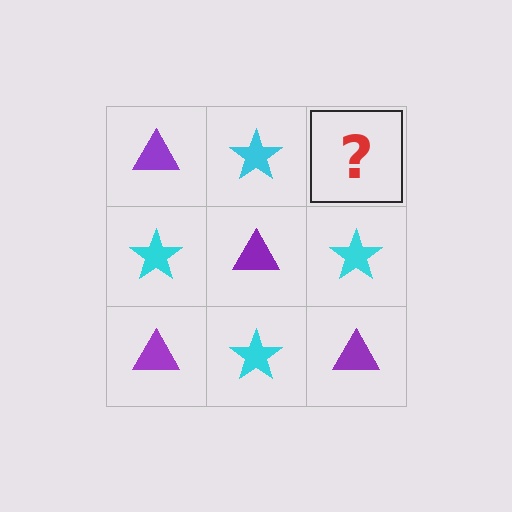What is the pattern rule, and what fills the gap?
The rule is that it alternates purple triangle and cyan star in a checkerboard pattern. The gap should be filled with a purple triangle.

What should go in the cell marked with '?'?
The missing cell should contain a purple triangle.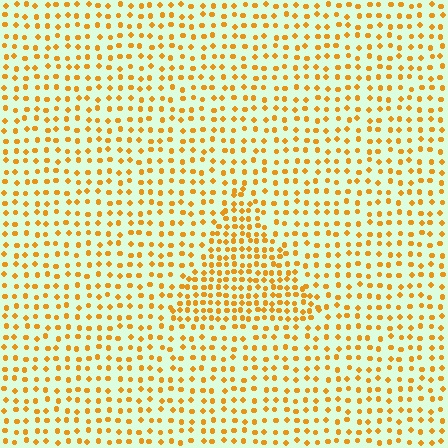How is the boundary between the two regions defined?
The boundary is defined by a change in element density (approximately 1.8x ratio). All elements are the same color, size, and shape.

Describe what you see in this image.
The image contains small orange elements arranged at two different densities. A triangle-shaped region is visible where the elements are more densely packed than the surrounding area.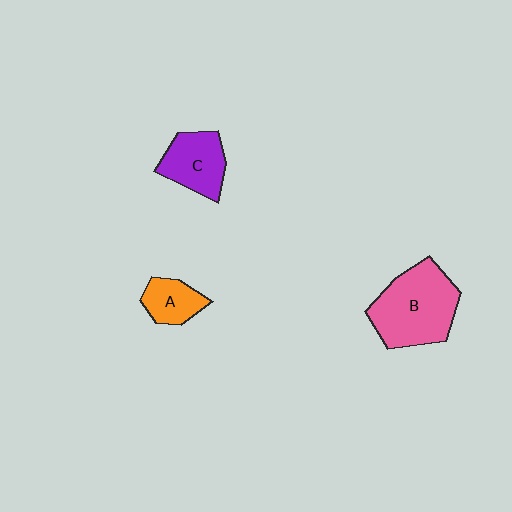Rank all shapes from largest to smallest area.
From largest to smallest: B (pink), C (purple), A (orange).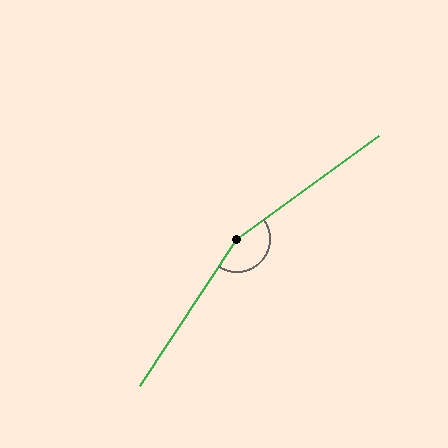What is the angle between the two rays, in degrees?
Approximately 159 degrees.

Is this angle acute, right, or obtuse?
It is obtuse.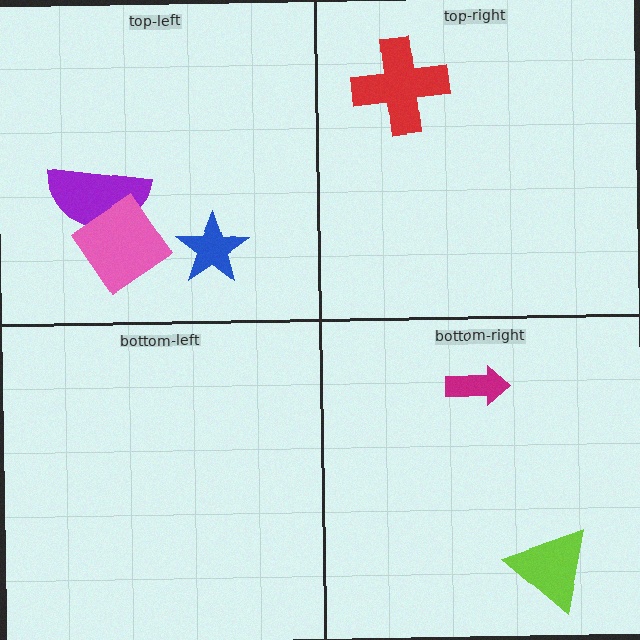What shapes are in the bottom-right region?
The magenta arrow, the lime triangle.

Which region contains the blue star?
The top-left region.